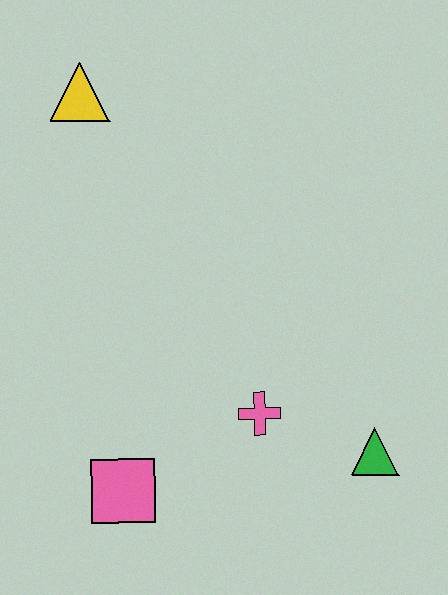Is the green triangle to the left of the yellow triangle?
No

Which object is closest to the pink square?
The pink cross is closest to the pink square.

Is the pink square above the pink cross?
No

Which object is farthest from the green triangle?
The yellow triangle is farthest from the green triangle.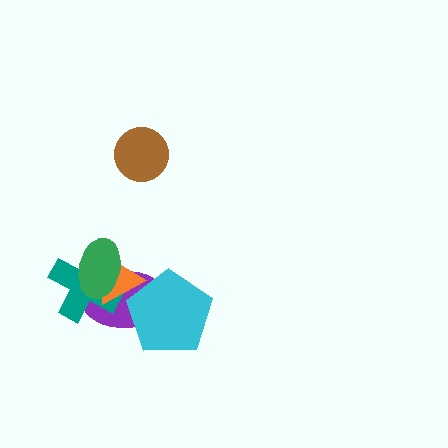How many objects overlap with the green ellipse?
3 objects overlap with the green ellipse.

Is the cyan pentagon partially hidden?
Yes, it is partially covered by another shape.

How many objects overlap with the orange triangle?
4 objects overlap with the orange triangle.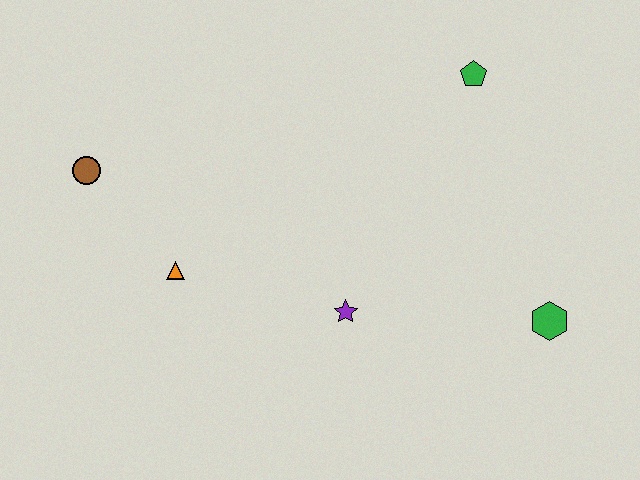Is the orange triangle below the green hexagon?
No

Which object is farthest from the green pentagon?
The brown circle is farthest from the green pentagon.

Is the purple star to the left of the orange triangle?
No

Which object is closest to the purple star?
The orange triangle is closest to the purple star.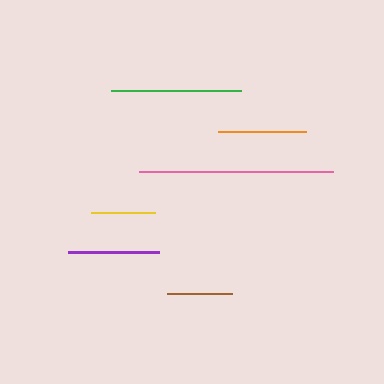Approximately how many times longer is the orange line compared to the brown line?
The orange line is approximately 1.4 times the length of the brown line.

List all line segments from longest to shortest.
From longest to shortest: pink, green, purple, orange, brown, yellow.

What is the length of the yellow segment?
The yellow segment is approximately 64 pixels long.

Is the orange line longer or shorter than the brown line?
The orange line is longer than the brown line.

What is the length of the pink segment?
The pink segment is approximately 194 pixels long.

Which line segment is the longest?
The pink line is the longest at approximately 194 pixels.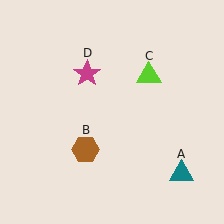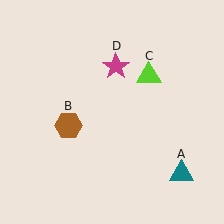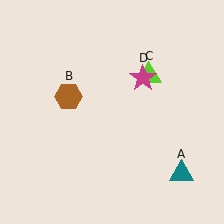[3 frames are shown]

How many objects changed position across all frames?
2 objects changed position: brown hexagon (object B), magenta star (object D).